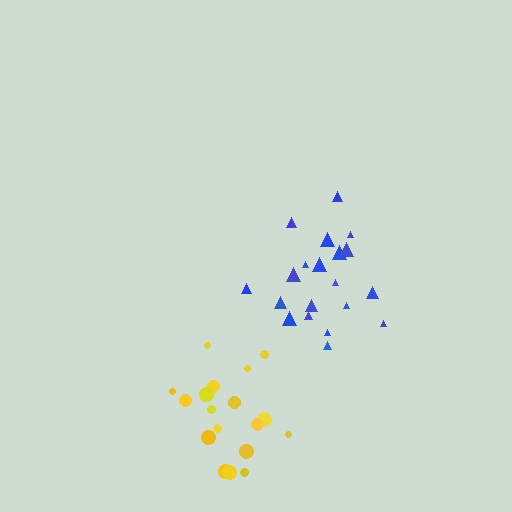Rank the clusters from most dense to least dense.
blue, yellow.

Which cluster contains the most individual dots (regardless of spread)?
Blue (20).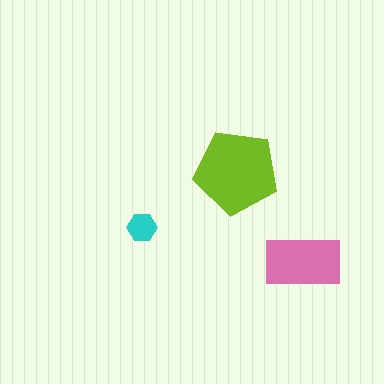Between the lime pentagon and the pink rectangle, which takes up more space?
The lime pentagon.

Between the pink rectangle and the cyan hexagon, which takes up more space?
The pink rectangle.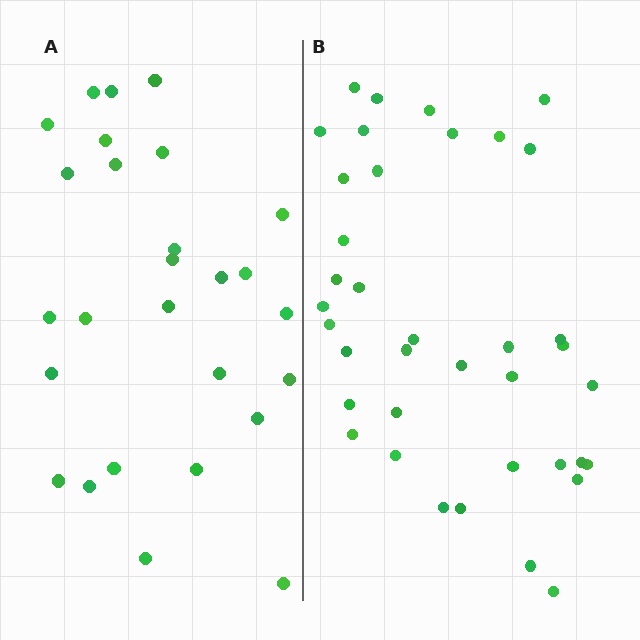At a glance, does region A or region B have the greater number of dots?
Region B (the right region) has more dots.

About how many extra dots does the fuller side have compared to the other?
Region B has roughly 12 or so more dots than region A.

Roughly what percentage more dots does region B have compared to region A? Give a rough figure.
About 40% more.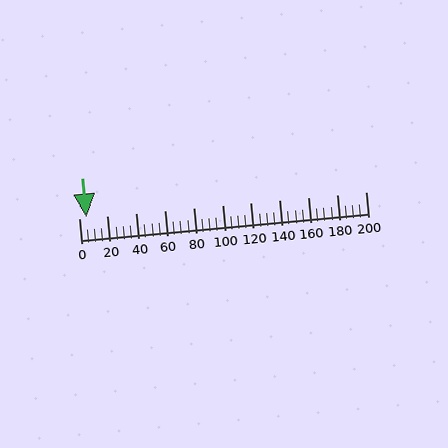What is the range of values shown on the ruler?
The ruler shows values from 0 to 200.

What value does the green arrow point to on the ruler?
The green arrow points to approximately 5.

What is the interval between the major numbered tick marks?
The major tick marks are spaced 20 units apart.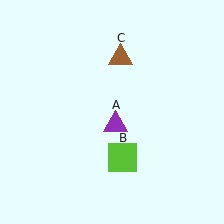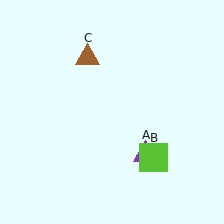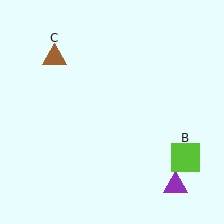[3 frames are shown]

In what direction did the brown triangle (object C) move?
The brown triangle (object C) moved left.